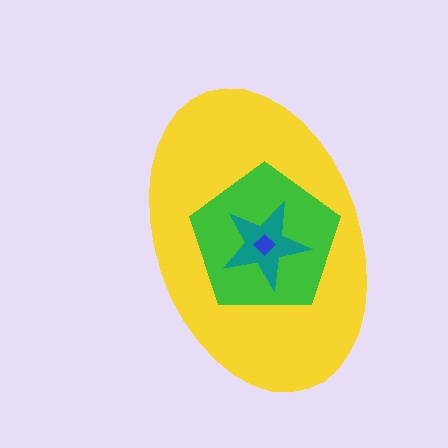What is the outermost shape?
The yellow ellipse.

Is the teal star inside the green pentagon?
Yes.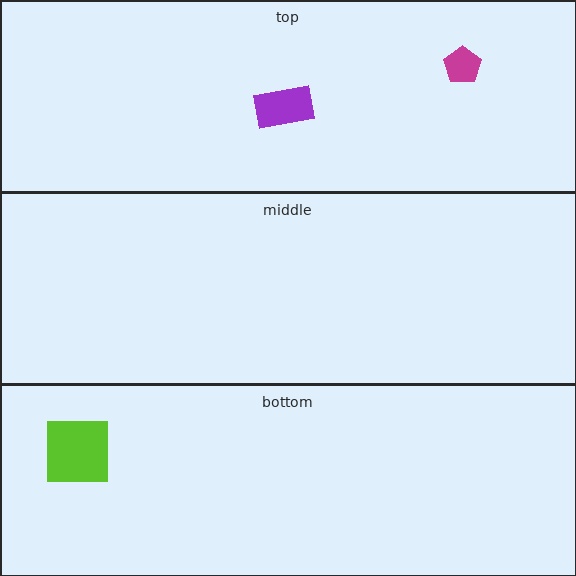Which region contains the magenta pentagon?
The top region.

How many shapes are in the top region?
2.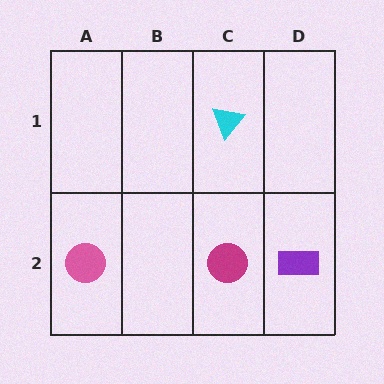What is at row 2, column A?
A pink circle.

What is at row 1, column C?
A cyan triangle.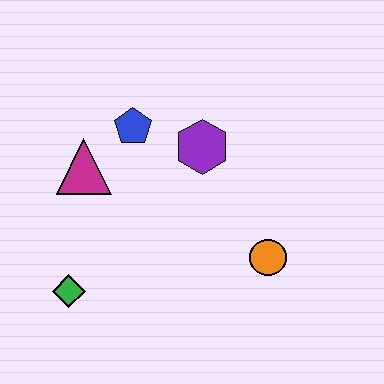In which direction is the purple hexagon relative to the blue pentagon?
The purple hexagon is to the right of the blue pentagon.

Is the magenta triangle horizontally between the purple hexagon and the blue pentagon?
No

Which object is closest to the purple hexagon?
The blue pentagon is closest to the purple hexagon.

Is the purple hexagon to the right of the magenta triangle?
Yes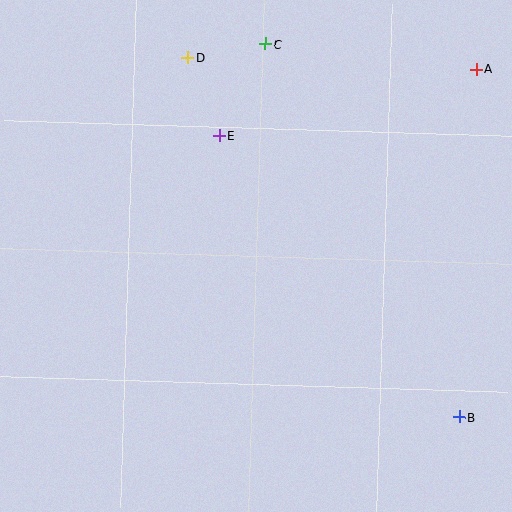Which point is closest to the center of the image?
Point E at (219, 136) is closest to the center.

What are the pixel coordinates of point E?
Point E is at (219, 136).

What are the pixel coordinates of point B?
Point B is at (460, 417).